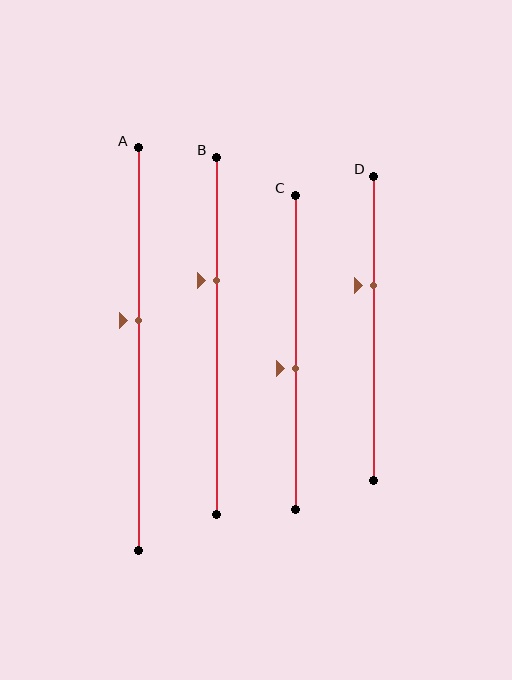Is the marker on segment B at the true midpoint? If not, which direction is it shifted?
No, the marker on segment B is shifted upward by about 16% of the segment length.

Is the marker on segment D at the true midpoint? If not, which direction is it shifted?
No, the marker on segment D is shifted upward by about 14% of the segment length.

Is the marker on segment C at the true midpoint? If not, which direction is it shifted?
No, the marker on segment C is shifted downward by about 5% of the segment length.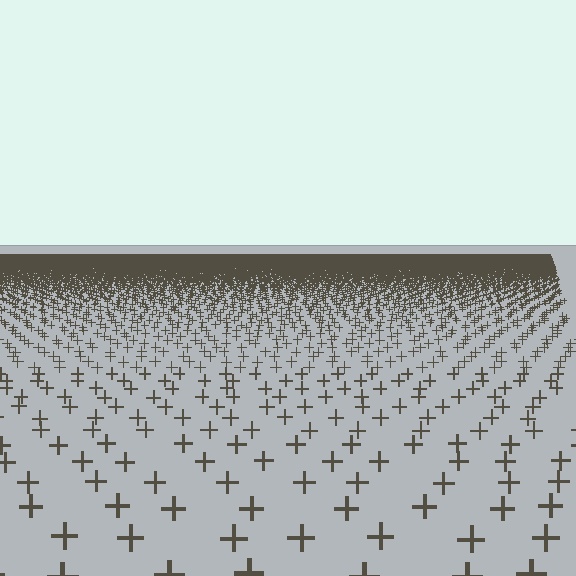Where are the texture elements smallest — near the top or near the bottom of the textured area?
Near the top.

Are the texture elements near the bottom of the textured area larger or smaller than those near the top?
Larger. Near the bottom, elements are closer to the viewer and appear at a bigger on-screen size.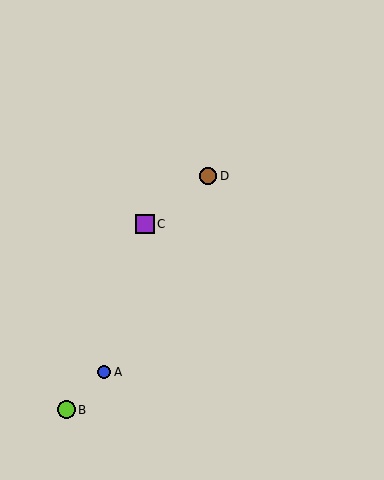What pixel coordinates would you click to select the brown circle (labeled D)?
Click at (208, 176) to select the brown circle D.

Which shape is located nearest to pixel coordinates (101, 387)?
The blue circle (labeled A) at (104, 372) is nearest to that location.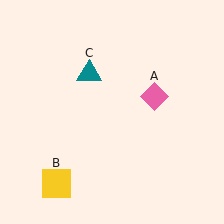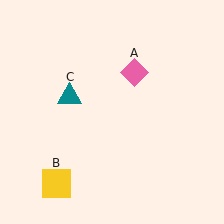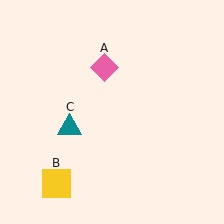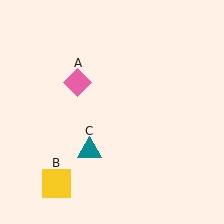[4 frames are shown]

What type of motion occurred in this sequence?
The pink diamond (object A), teal triangle (object C) rotated counterclockwise around the center of the scene.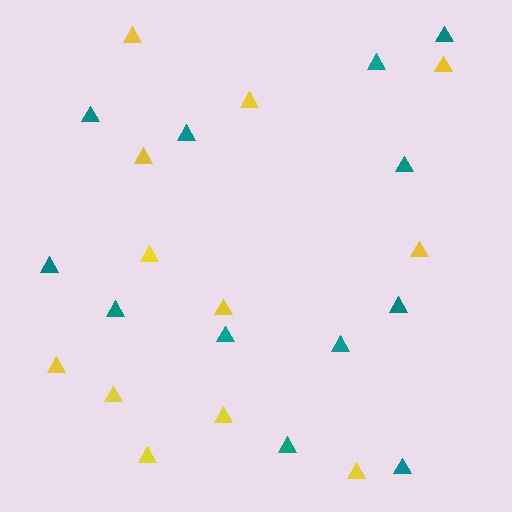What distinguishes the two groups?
There are 2 groups: one group of yellow triangles (12) and one group of teal triangles (12).